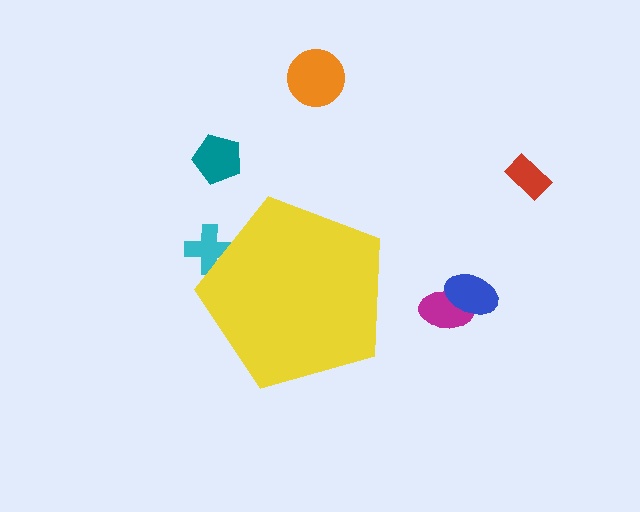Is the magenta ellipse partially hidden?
No, the magenta ellipse is fully visible.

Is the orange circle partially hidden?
No, the orange circle is fully visible.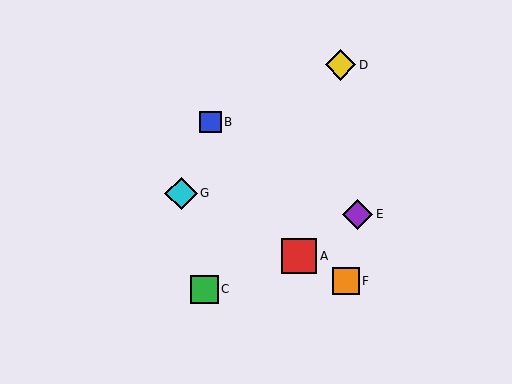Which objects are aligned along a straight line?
Objects A, F, G are aligned along a straight line.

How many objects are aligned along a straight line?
3 objects (A, F, G) are aligned along a straight line.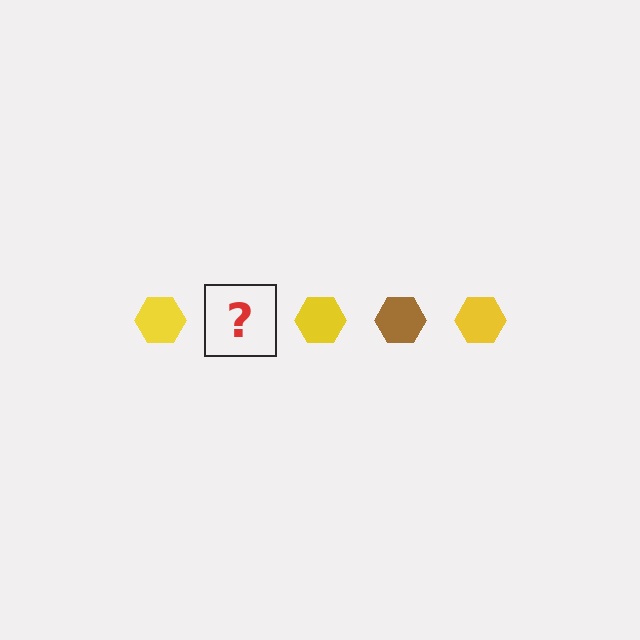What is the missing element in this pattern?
The missing element is a brown hexagon.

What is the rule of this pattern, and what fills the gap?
The rule is that the pattern cycles through yellow, brown hexagons. The gap should be filled with a brown hexagon.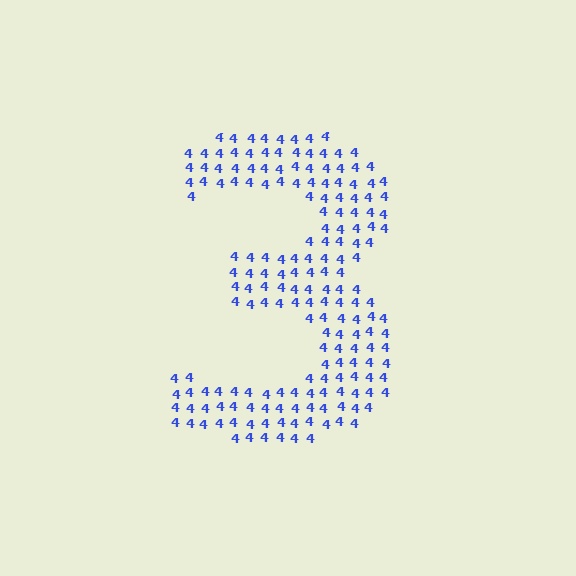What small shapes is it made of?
It is made of small digit 4's.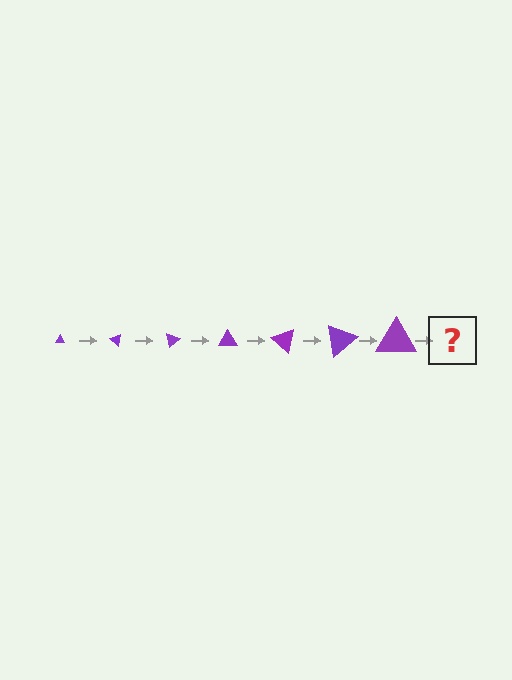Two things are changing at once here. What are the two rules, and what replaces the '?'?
The two rules are that the triangle grows larger each step and it rotates 40 degrees each step. The '?' should be a triangle, larger than the previous one and rotated 280 degrees from the start.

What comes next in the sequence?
The next element should be a triangle, larger than the previous one and rotated 280 degrees from the start.